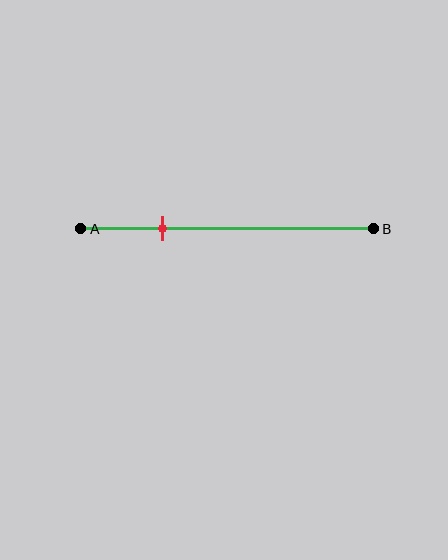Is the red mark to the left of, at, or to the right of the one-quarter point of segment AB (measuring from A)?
The red mark is to the right of the one-quarter point of segment AB.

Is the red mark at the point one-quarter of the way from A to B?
No, the mark is at about 30% from A, not at the 25% one-quarter point.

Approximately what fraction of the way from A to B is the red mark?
The red mark is approximately 30% of the way from A to B.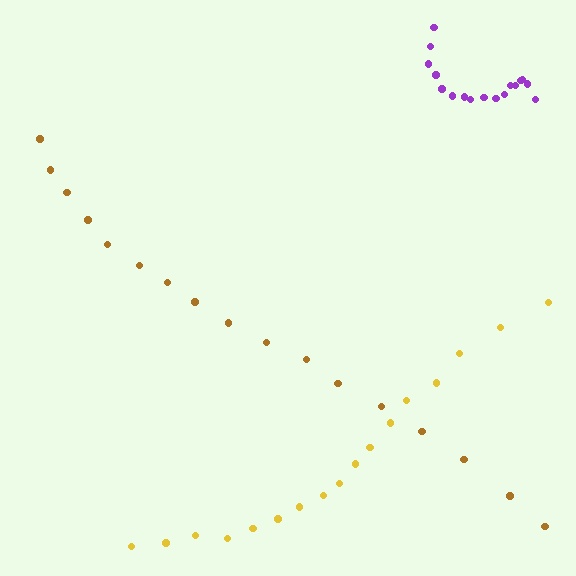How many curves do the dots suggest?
There are 3 distinct paths.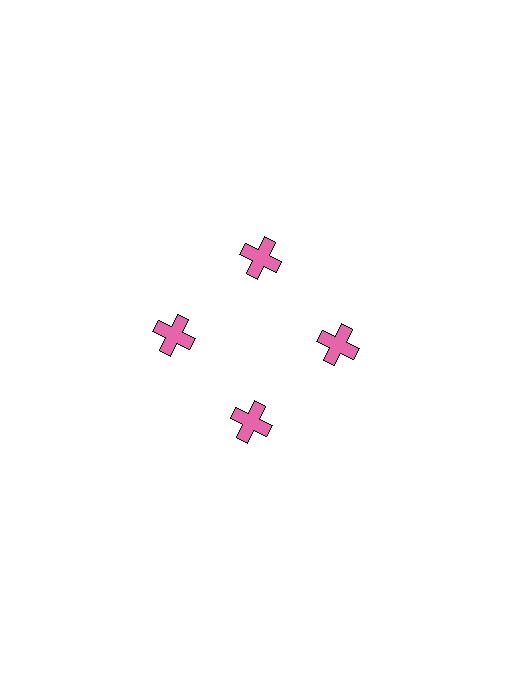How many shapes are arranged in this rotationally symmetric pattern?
There are 4 shapes, arranged in 4 groups of 1.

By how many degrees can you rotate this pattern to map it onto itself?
The pattern maps onto itself every 90 degrees of rotation.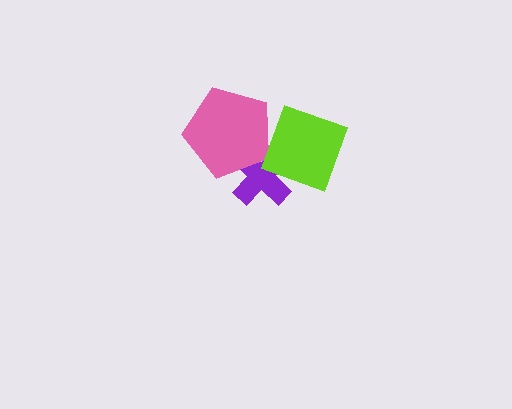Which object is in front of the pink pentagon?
The lime diamond is in front of the pink pentagon.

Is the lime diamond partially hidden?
No, no other shape covers it.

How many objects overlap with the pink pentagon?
2 objects overlap with the pink pentagon.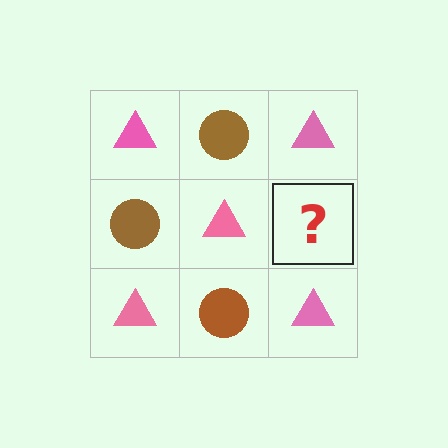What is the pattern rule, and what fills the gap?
The rule is that it alternates pink triangle and brown circle in a checkerboard pattern. The gap should be filled with a brown circle.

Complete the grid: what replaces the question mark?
The question mark should be replaced with a brown circle.